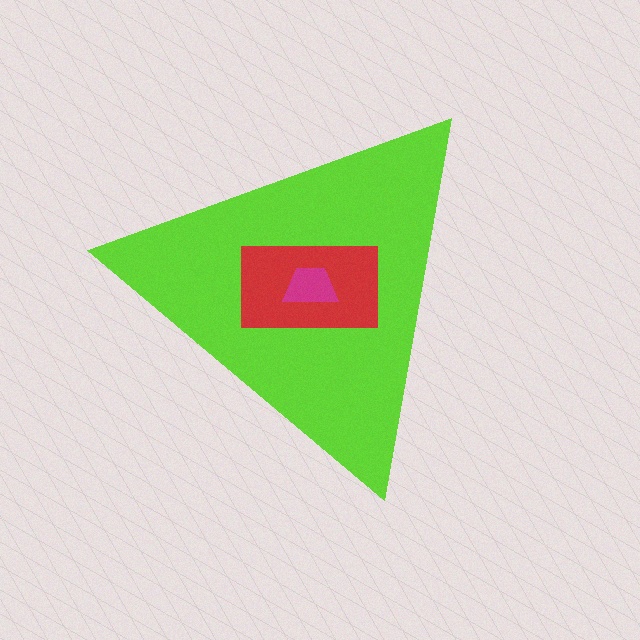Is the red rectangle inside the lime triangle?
Yes.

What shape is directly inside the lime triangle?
The red rectangle.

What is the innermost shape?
The magenta trapezoid.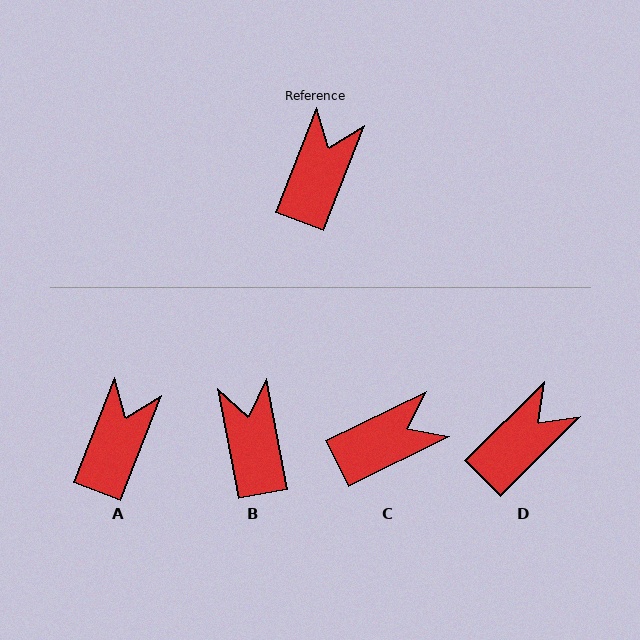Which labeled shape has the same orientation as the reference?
A.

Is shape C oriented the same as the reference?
No, it is off by about 42 degrees.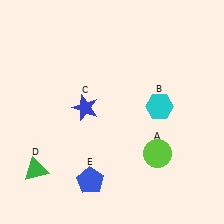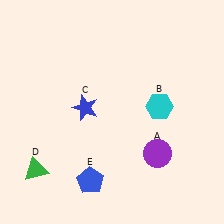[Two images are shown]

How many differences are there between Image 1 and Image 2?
There is 1 difference between the two images.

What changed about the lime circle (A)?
In Image 1, A is lime. In Image 2, it changed to purple.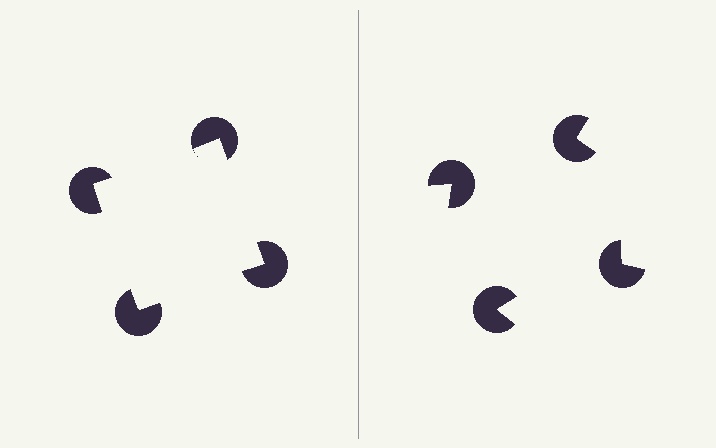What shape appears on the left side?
An illusory square.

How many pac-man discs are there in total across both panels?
8 — 4 on each side.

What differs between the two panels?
The pac-man discs are positioned identically on both sides; only the wedge orientations differ. On the left they align to a square; on the right they are misaligned.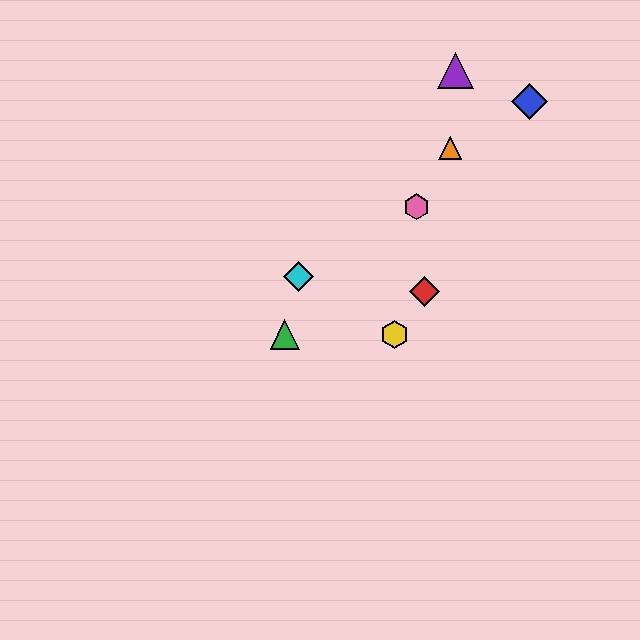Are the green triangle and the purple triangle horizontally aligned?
No, the green triangle is at y≈335 and the purple triangle is at y≈70.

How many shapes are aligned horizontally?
2 shapes (the green triangle, the yellow hexagon) are aligned horizontally.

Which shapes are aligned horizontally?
The green triangle, the yellow hexagon are aligned horizontally.